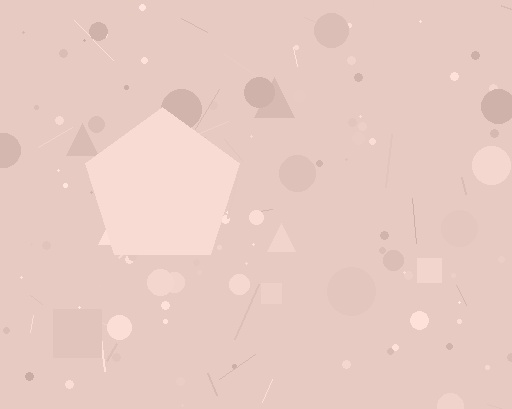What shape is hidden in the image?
A pentagon is hidden in the image.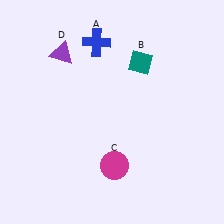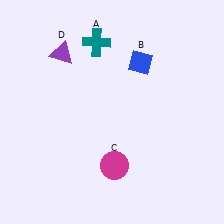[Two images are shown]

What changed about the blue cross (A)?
In Image 1, A is blue. In Image 2, it changed to teal.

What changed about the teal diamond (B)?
In Image 1, B is teal. In Image 2, it changed to blue.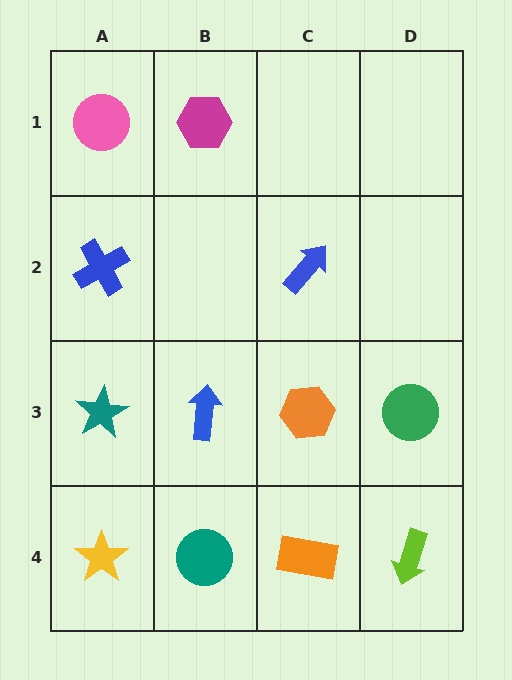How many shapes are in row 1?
2 shapes.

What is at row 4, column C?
An orange rectangle.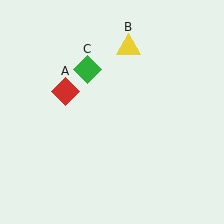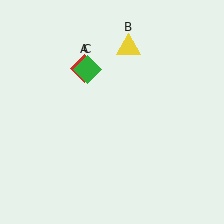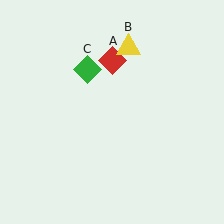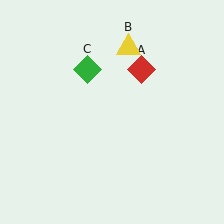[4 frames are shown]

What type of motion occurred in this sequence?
The red diamond (object A) rotated clockwise around the center of the scene.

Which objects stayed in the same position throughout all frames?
Yellow triangle (object B) and green diamond (object C) remained stationary.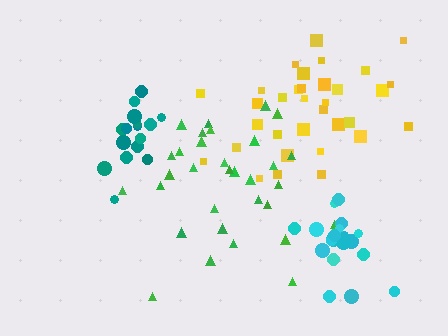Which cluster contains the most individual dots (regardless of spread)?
Yellow (33).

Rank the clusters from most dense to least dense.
cyan, teal, green, yellow.